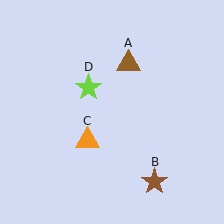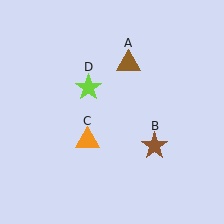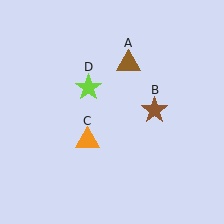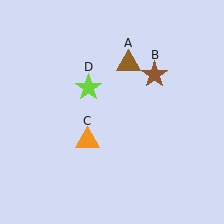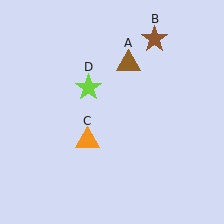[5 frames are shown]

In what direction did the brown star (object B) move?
The brown star (object B) moved up.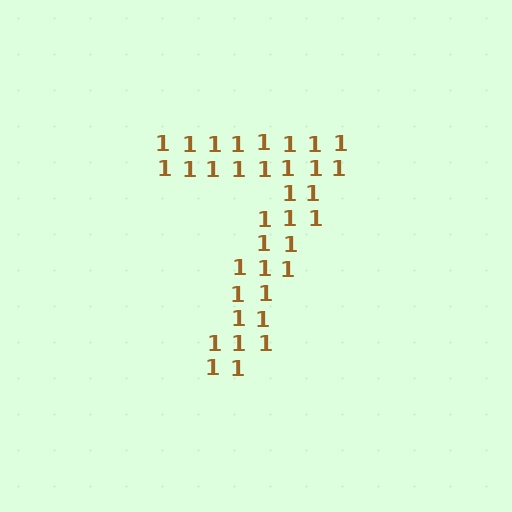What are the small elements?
The small elements are digit 1's.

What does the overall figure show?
The overall figure shows the digit 7.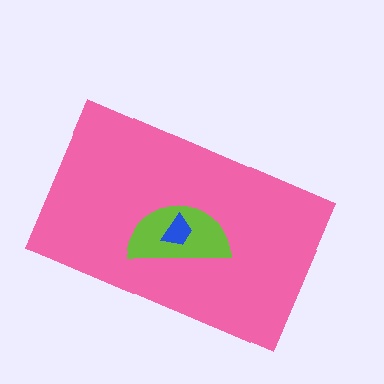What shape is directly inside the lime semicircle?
The blue trapezoid.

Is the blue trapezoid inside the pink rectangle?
Yes.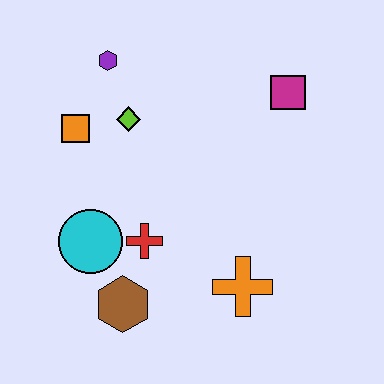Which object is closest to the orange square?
The lime diamond is closest to the orange square.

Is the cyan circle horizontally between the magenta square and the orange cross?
No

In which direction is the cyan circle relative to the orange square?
The cyan circle is below the orange square.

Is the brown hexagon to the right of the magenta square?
No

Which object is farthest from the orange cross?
The purple hexagon is farthest from the orange cross.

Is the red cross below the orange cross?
No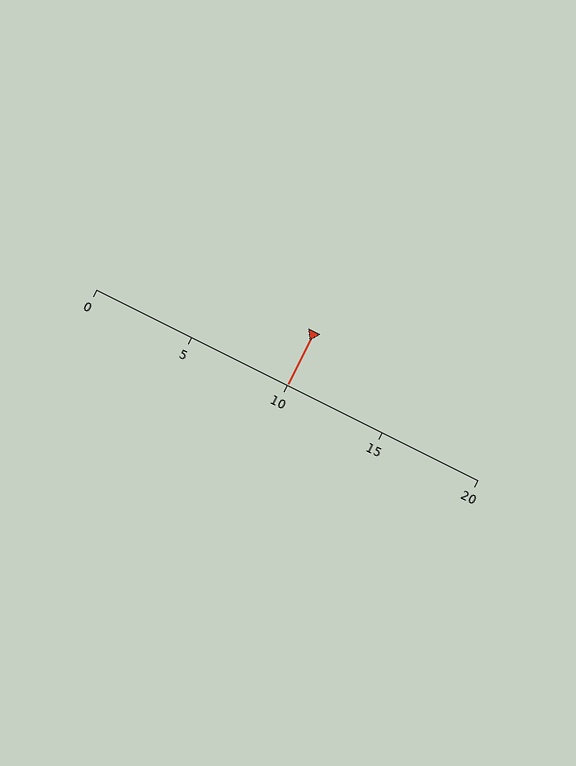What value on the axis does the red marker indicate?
The marker indicates approximately 10.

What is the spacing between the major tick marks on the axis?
The major ticks are spaced 5 apart.